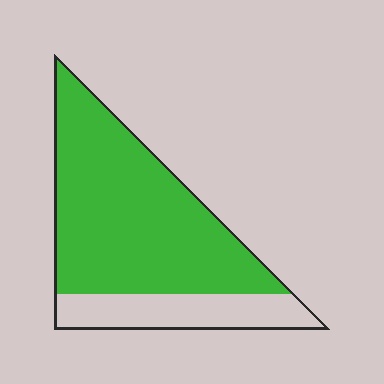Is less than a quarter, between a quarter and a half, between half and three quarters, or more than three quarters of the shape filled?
More than three quarters.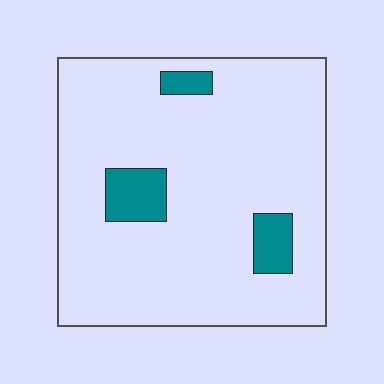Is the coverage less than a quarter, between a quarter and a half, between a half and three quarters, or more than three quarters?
Less than a quarter.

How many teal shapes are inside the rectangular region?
3.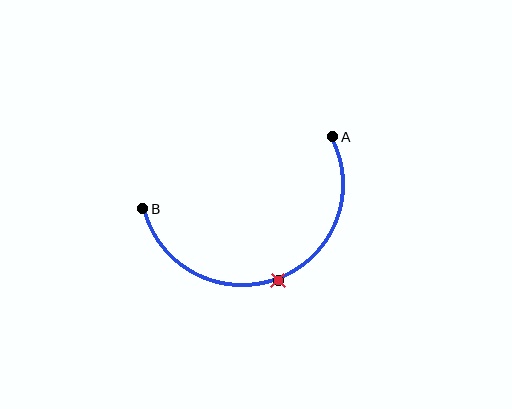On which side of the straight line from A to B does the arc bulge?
The arc bulges below the straight line connecting A and B.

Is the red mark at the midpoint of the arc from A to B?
Yes. The red mark lies on the arc at equal arc-length from both A and B — it is the arc midpoint.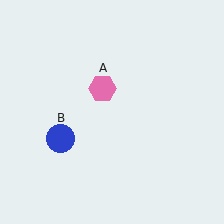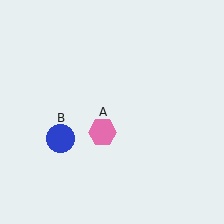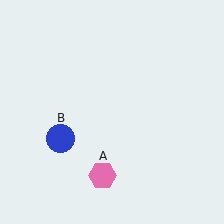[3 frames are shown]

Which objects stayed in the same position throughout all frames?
Blue circle (object B) remained stationary.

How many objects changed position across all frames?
1 object changed position: pink hexagon (object A).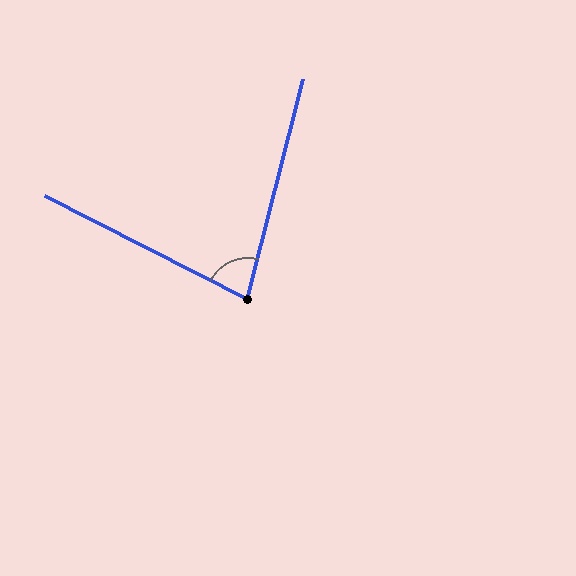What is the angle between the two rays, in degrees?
Approximately 77 degrees.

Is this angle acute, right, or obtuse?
It is acute.